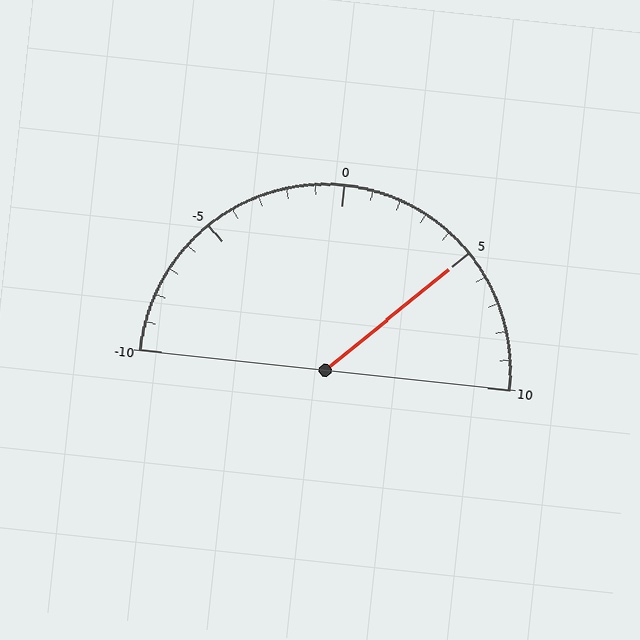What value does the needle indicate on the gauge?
The needle indicates approximately 5.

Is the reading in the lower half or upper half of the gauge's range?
The reading is in the upper half of the range (-10 to 10).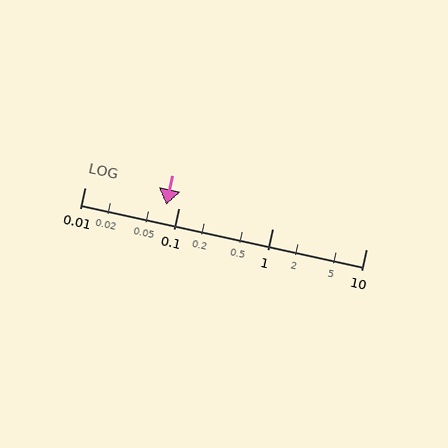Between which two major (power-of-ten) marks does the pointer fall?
The pointer is between 0.01 and 0.1.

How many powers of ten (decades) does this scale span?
The scale spans 3 decades, from 0.01 to 10.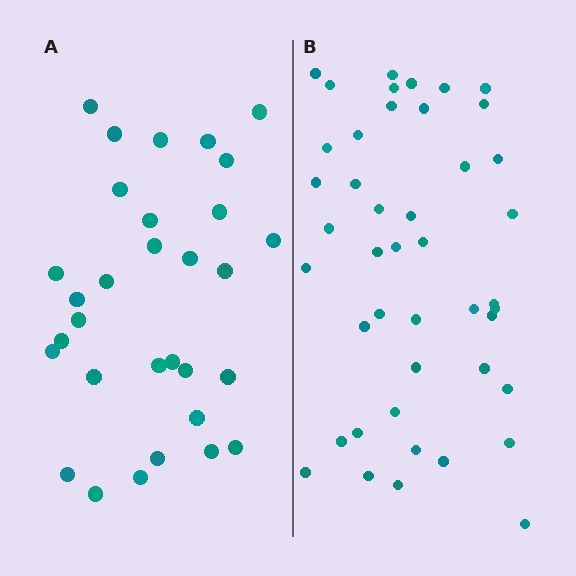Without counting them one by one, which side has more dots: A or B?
Region B (the right region) has more dots.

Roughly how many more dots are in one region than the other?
Region B has approximately 15 more dots than region A.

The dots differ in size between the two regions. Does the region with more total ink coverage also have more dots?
No. Region A has more total ink coverage because its dots are larger, but region B actually contains more individual dots. Total area can be misleading — the number of items is what matters here.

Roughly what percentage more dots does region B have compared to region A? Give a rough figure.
About 40% more.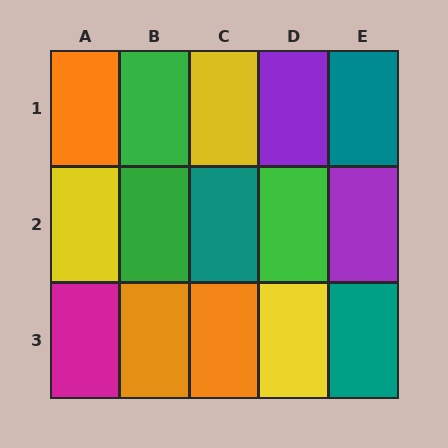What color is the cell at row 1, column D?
Purple.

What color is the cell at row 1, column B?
Green.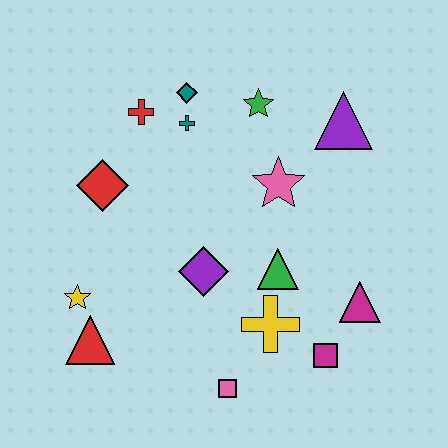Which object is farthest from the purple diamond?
The purple triangle is farthest from the purple diamond.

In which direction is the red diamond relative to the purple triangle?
The red diamond is to the left of the purple triangle.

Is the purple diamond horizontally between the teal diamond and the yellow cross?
Yes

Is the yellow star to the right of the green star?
No